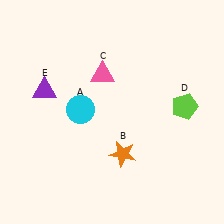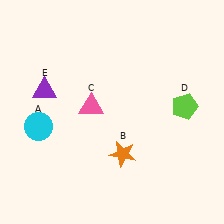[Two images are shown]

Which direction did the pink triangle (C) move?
The pink triangle (C) moved down.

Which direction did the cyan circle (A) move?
The cyan circle (A) moved left.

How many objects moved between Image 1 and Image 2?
2 objects moved between the two images.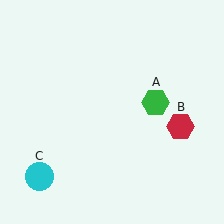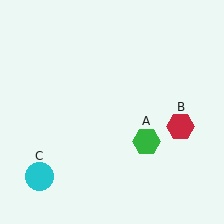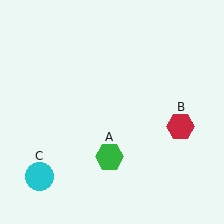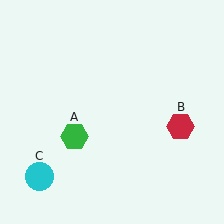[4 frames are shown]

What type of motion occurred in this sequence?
The green hexagon (object A) rotated clockwise around the center of the scene.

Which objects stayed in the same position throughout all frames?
Red hexagon (object B) and cyan circle (object C) remained stationary.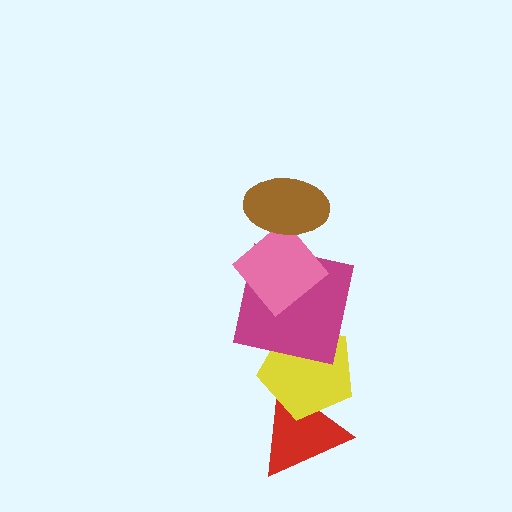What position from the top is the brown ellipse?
The brown ellipse is 1st from the top.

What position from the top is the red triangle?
The red triangle is 5th from the top.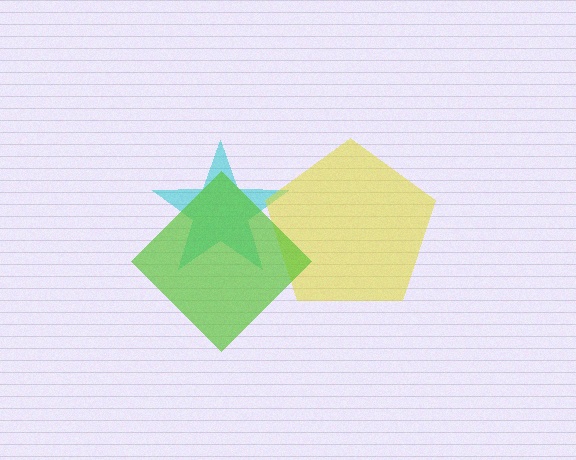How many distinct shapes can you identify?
There are 3 distinct shapes: a cyan star, a yellow pentagon, a lime diamond.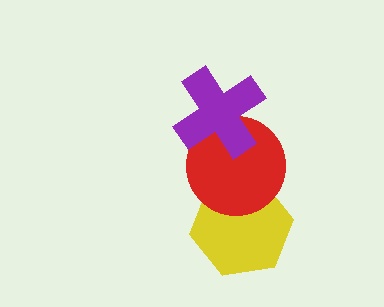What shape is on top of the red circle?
The purple cross is on top of the red circle.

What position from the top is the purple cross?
The purple cross is 1st from the top.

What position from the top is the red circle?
The red circle is 2nd from the top.